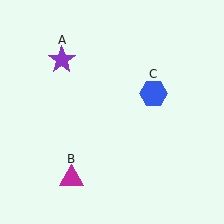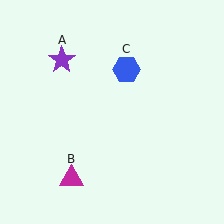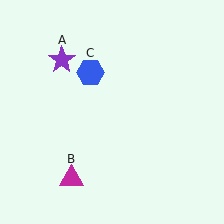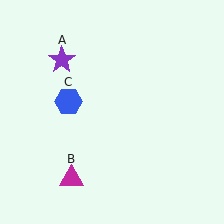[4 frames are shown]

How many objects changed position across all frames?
1 object changed position: blue hexagon (object C).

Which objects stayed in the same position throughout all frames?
Purple star (object A) and magenta triangle (object B) remained stationary.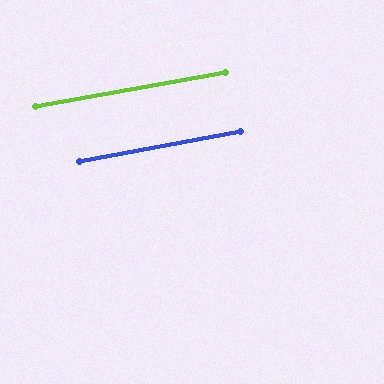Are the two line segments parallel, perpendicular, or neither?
Parallel — their directions differ by only 0.7°.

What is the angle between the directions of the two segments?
Approximately 1 degree.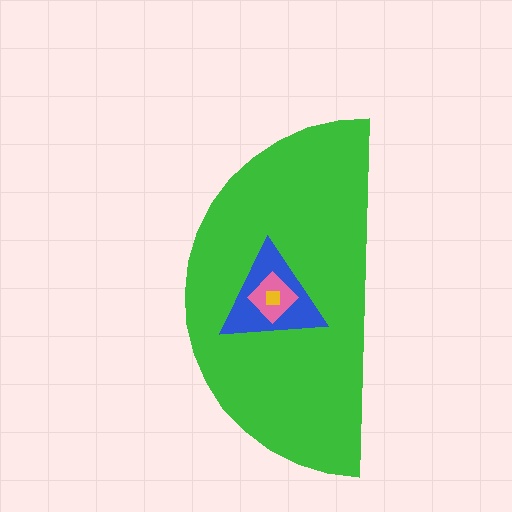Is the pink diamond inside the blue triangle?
Yes.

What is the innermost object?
The yellow square.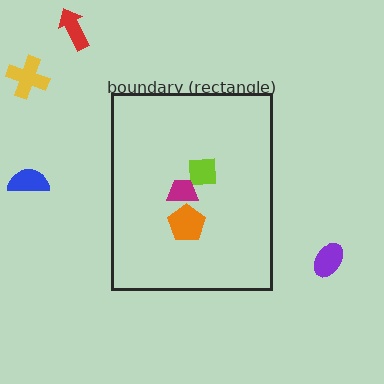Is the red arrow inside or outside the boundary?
Outside.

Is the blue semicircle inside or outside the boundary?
Outside.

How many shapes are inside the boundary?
3 inside, 4 outside.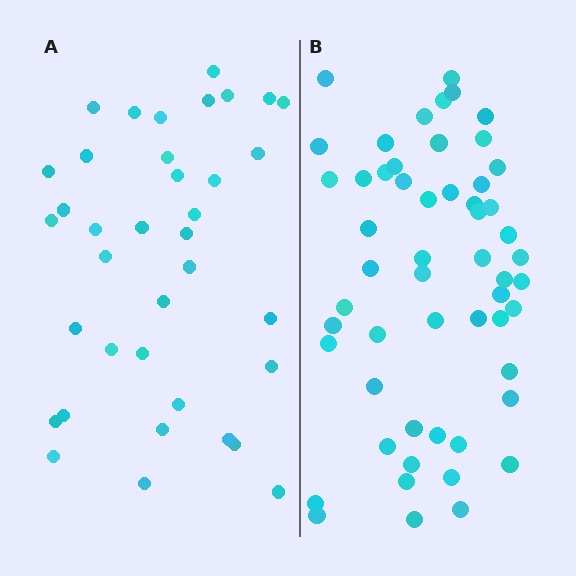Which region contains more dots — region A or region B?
Region B (the right region) has more dots.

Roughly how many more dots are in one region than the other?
Region B has approximately 20 more dots than region A.